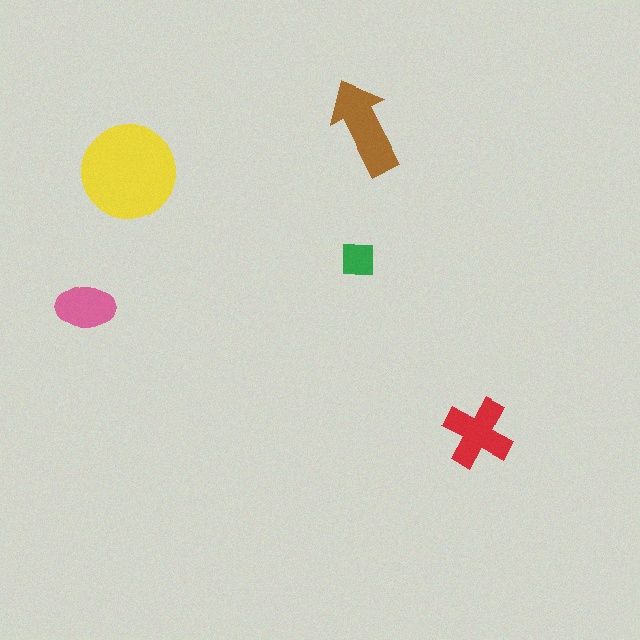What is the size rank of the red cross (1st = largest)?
3rd.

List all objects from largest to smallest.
The yellow circle, the brown arrow, the red cross, the pink ellipse, the green square.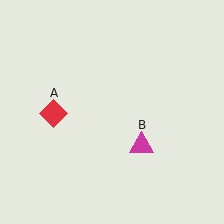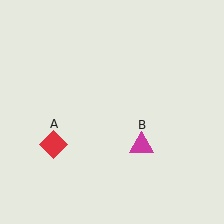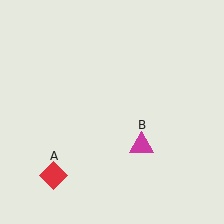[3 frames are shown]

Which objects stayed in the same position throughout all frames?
Magenta triangle (object B) remained stationary.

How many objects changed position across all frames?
1 object changed position: red diamond (object A).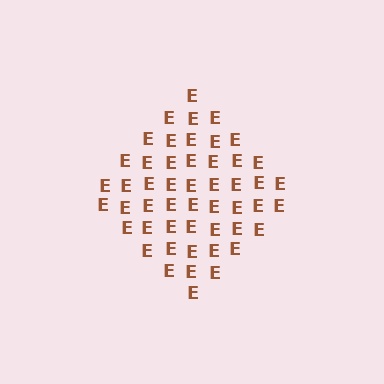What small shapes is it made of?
It is made of small letter E's.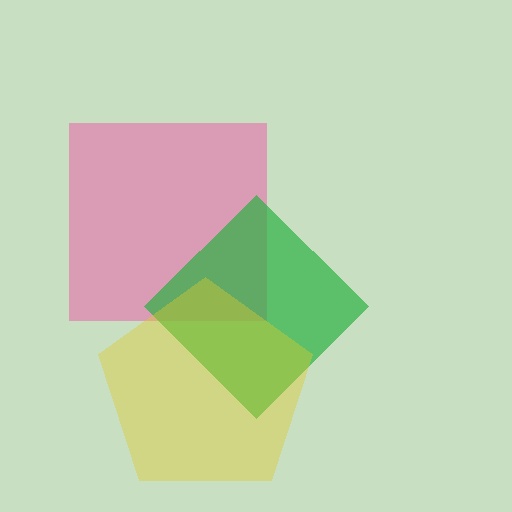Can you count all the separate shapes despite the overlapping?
Yes, there are 3 separate shapes.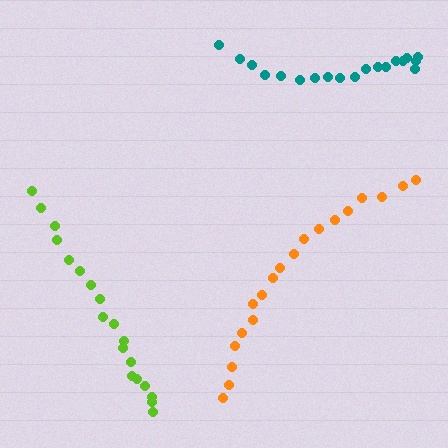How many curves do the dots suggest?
There are 3 distinct paths.